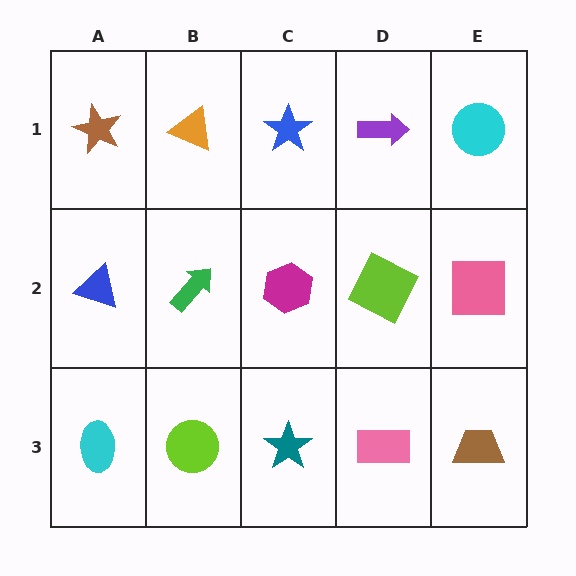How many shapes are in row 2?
5 shapes.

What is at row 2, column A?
A blue triangle.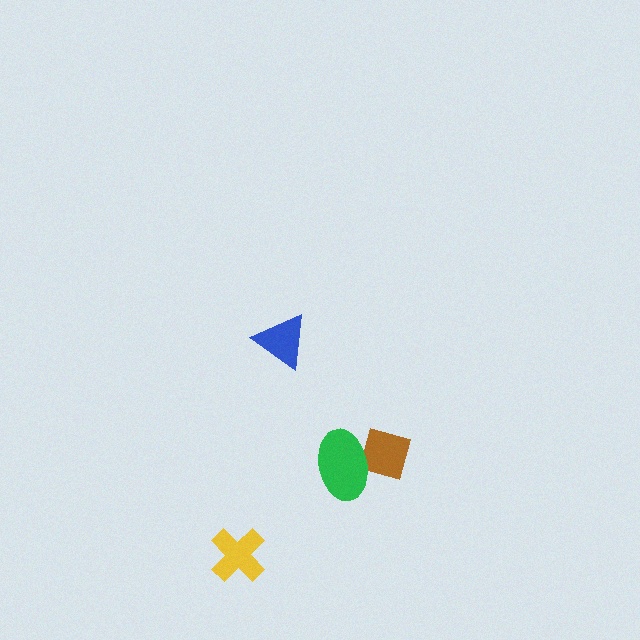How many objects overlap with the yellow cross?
0 objects overlap with the yellow cross.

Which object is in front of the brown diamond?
The green ellipse is in front of the brown diamond.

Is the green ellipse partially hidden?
No, no other shape covers it.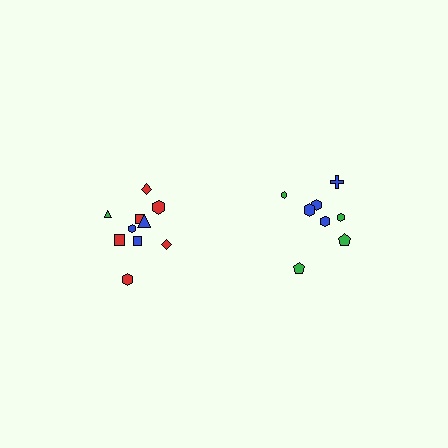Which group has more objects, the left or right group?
The left group.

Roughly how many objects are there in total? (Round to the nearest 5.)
Roughly 20 objects in total.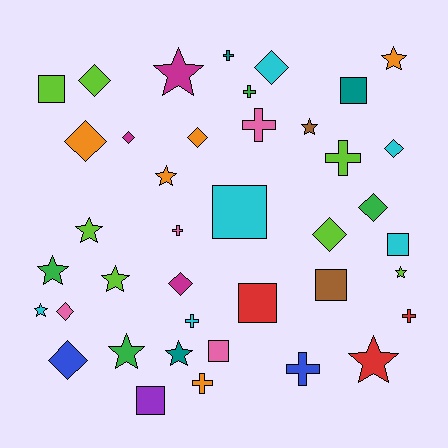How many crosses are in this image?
There are 9 crosses.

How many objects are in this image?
There are 40 objects.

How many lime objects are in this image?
There are 7 lime objects.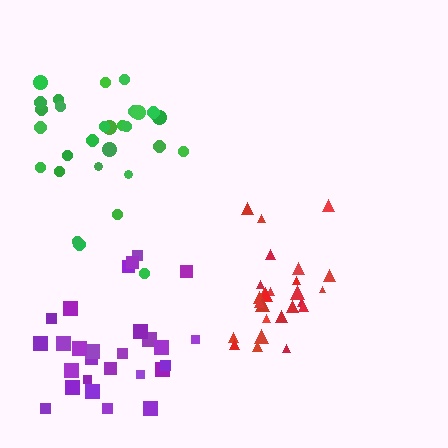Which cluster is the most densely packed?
Red.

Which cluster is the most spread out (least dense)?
Green.